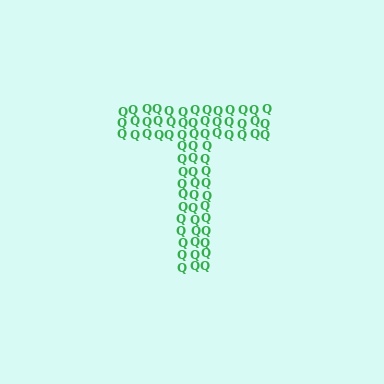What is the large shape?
The large shape is the letter T.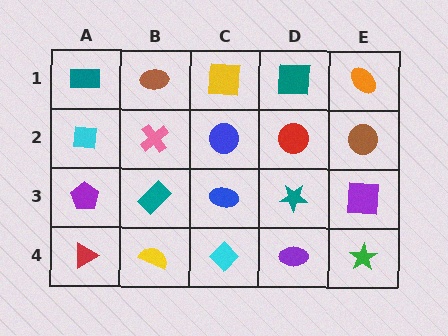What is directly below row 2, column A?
A purple pentagon.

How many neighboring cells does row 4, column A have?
2.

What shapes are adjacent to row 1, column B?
A pink cross (row 2, column B), a teal rectangle (row 1, column A), a yellow square (row 1, column C).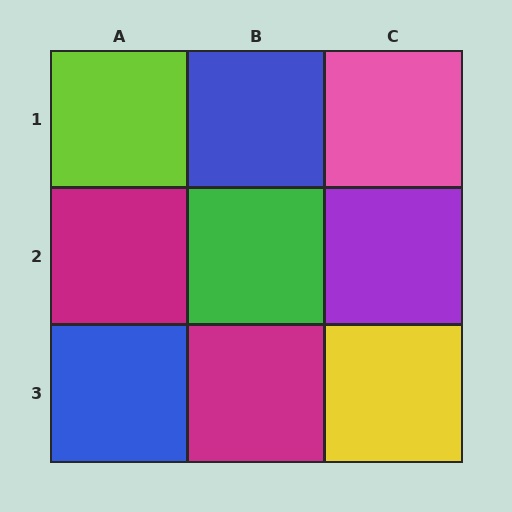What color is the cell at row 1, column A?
Lime.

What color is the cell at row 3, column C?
Yellow.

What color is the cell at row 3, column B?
Magenta.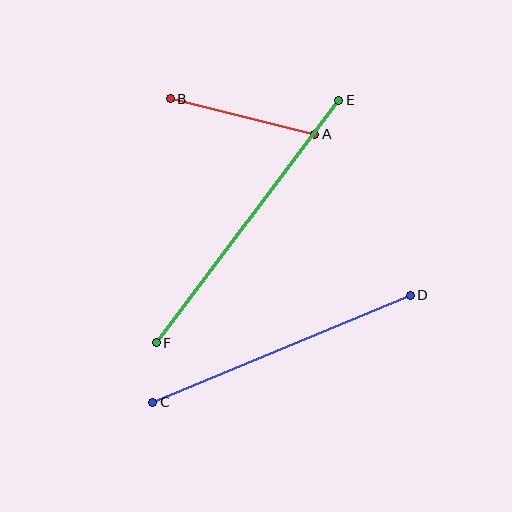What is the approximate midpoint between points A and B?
The midpoint is at approximately (242, 117) pixels.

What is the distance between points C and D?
The distance is approximately 279 pixels.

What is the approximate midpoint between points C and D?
The midpoint is at approximately (281, 349) pixels.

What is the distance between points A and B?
The distance is approximately 149 pixels.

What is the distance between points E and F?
The distance is approximately 303 pixels.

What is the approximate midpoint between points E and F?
The midpoint is at approximately (248, 221) pixels.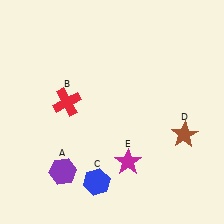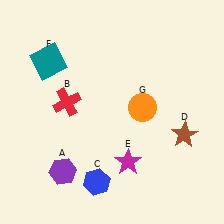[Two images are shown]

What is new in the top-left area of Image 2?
A teal square (F) was added in the top-left area of Image 2.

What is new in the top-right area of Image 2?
An orange circle (G) was added in the top-right area of Image 2.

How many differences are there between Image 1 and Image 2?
There are 2 differences between the two images.